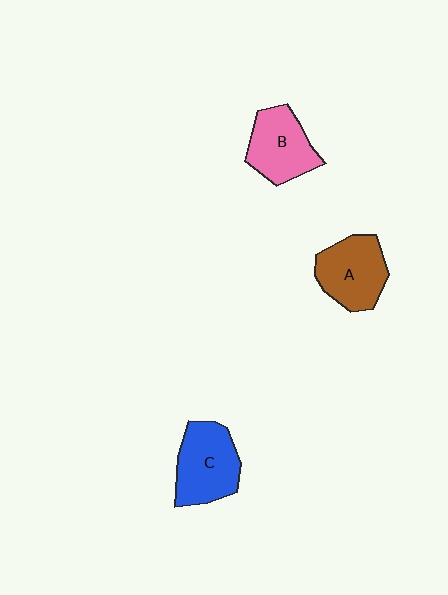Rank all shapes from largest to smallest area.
From largest to smallest: C (blue), A (brown), B (pink).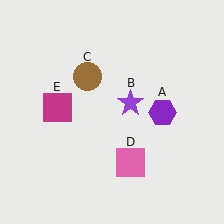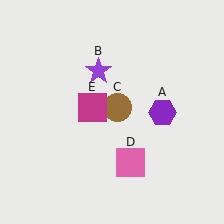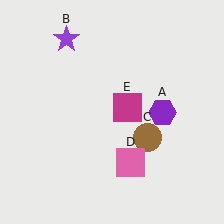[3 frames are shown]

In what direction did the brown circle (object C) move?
The brown circle (object C) moved down and to the right.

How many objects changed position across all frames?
3 objects changed position: purple star (object B), brown circle (object C), magenta square (object E).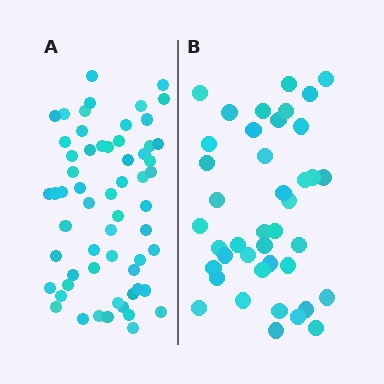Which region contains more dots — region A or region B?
Region A (the left region) has more dots.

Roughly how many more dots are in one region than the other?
Region A has approximately 20 more dots than region B.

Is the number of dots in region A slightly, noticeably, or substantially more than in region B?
Region A has substantially more. The ratio is roughly 1.5 to 1.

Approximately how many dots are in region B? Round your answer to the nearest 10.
About 40 dots. (The exact count is 41, which rounds to 40.)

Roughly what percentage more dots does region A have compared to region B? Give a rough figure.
About 45% more.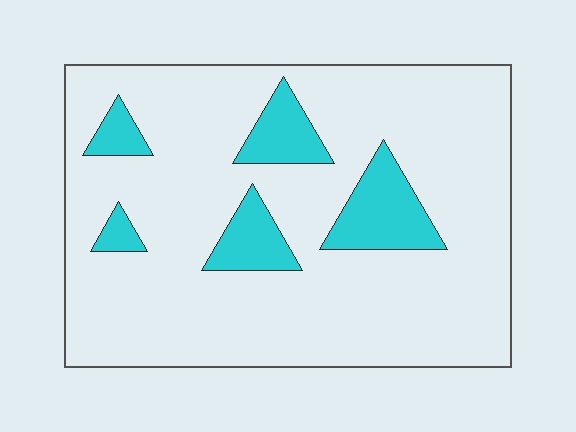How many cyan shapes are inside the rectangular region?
5.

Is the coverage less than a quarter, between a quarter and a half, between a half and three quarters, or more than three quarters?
Less than a quarter.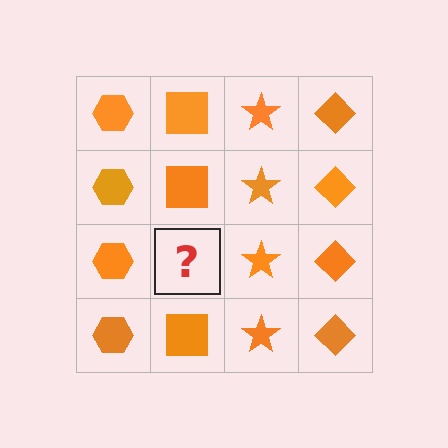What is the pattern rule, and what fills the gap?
The rule is that each column has a consistent shape. The gap should be filled with an orange square.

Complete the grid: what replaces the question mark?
The question mark should be replaced with an orange square.